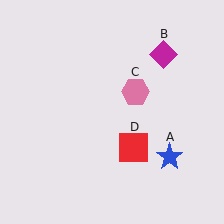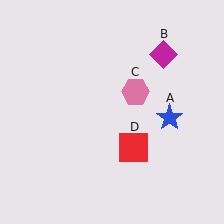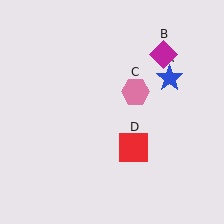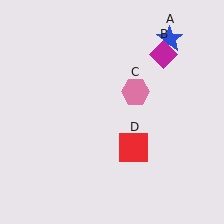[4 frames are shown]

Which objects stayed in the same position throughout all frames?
Magenta diamond (object B) and pink hexagon (object C) and red square (object D) remained stationary.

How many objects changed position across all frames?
1 object changed position: blue star (object A).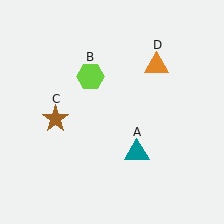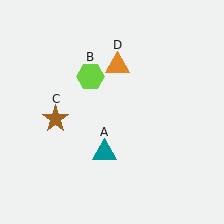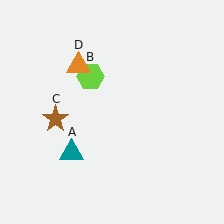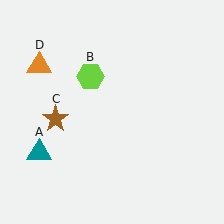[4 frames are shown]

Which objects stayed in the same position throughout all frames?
Lime hexagon (object B) and brown star (object C) remained stationary.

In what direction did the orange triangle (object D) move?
The orange triangle (object D) moved left.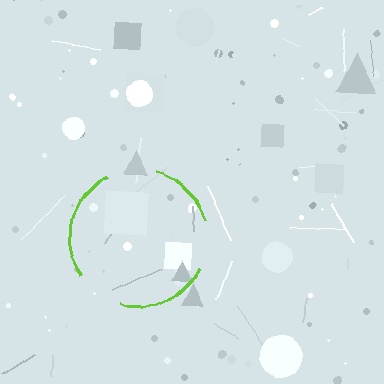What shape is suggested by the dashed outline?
The dashed outline suggests a circle.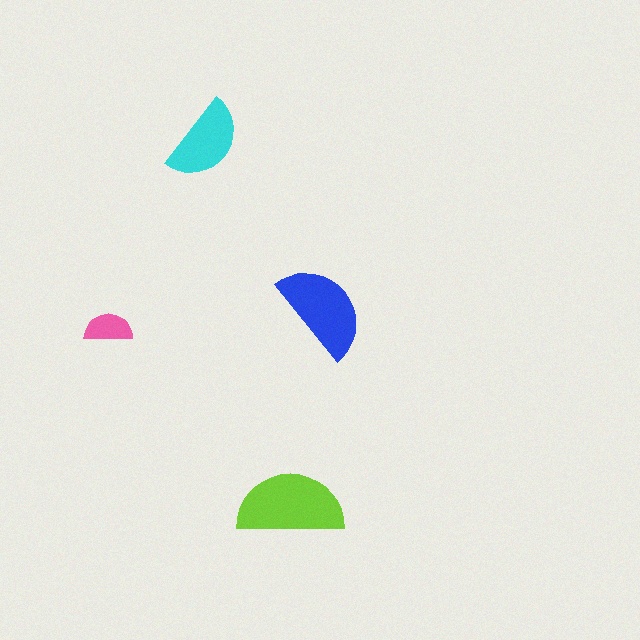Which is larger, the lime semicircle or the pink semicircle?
The lime one.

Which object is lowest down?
The lime semicircle is bottommost.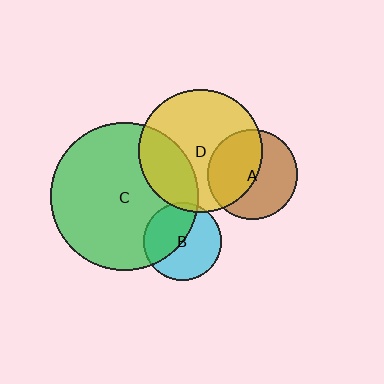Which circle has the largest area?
Circle C (green).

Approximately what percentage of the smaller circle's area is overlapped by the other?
Approximately 50%.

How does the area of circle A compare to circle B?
Approximately 1.3 times.